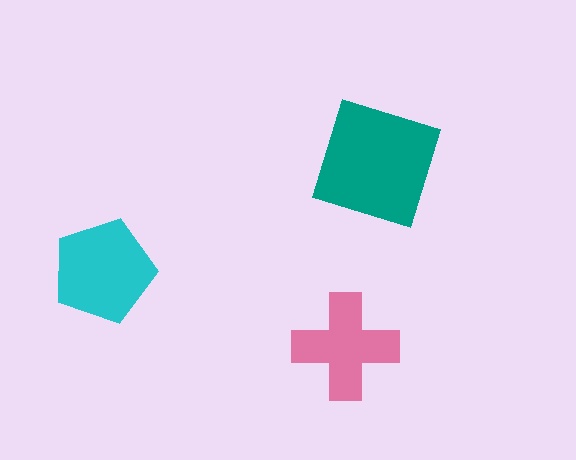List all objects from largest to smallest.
The teal square, the cyan pentagon, the pink cross.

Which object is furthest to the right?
The teal square is rightmost.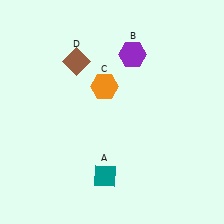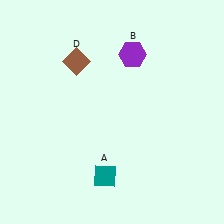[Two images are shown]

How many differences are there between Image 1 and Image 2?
There is 1 difference between the two images.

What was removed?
The orange hexagon (C) was removed in Image 2.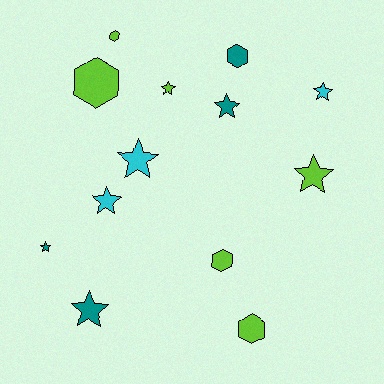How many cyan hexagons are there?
There are no cyan hexagons.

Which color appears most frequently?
Lime, with 6 objects.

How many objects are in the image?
There are 13 objects.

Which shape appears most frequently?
Star, with 8 objects.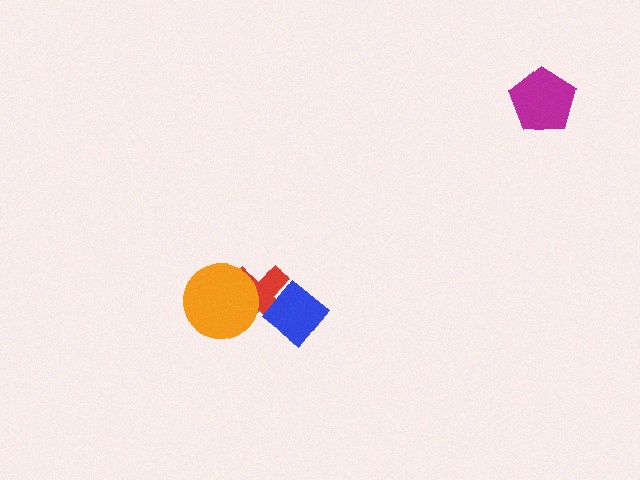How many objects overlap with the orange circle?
1 object overlaps with the orange circle.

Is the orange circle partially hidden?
No, no other shape covers it.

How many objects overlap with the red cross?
2 objects overlap with the red cross.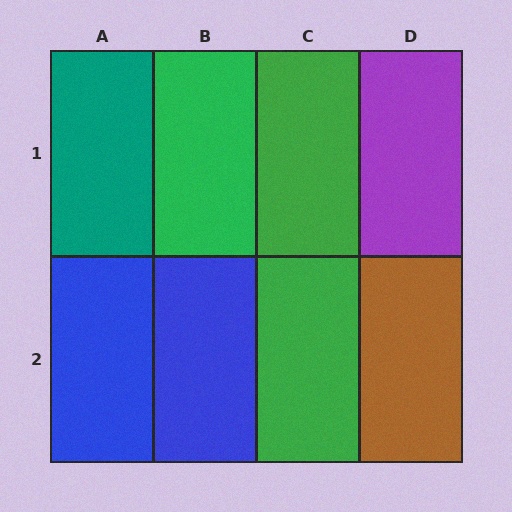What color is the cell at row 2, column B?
Blue.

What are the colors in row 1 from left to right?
Teal, green, green, purple.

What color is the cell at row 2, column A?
Blue.